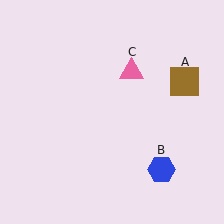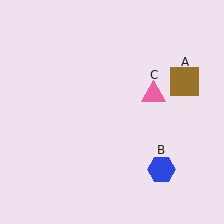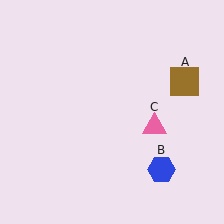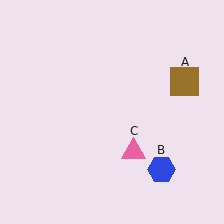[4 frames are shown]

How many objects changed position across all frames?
1 object changed position: pink triangle (object C).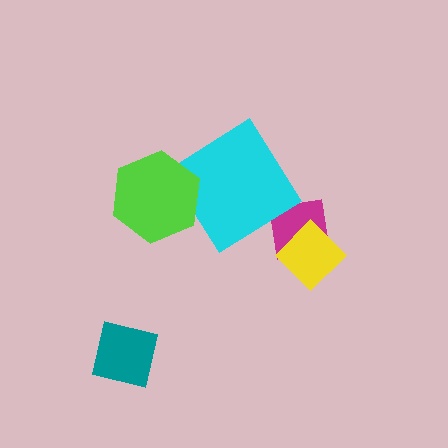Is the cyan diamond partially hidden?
Yes, it is partially covered by another shape.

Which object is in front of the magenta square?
The yellow diamond is in front of the magenta square.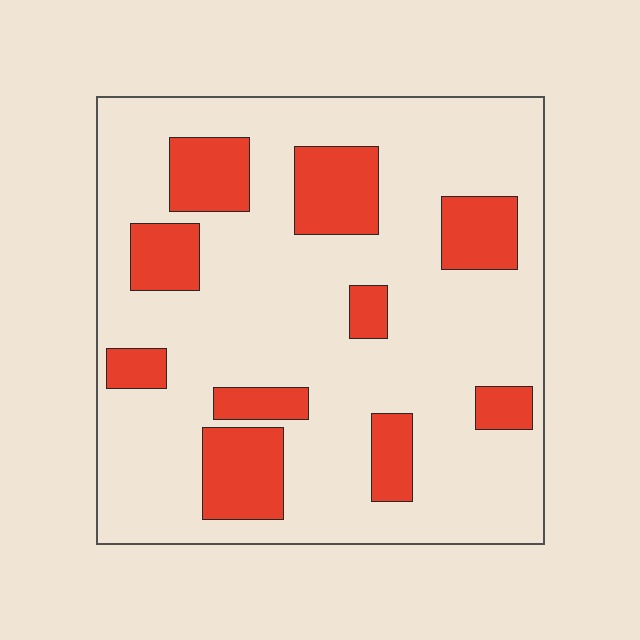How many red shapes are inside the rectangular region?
10.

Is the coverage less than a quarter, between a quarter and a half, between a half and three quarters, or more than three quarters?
Less than a quarter.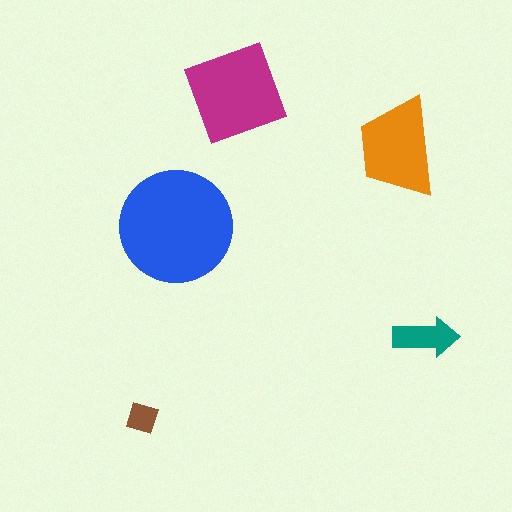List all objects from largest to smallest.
The blue circle, the magenta diamond, the orange trapezoid, the teal arrow, the brown square.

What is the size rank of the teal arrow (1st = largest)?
4th.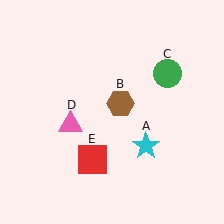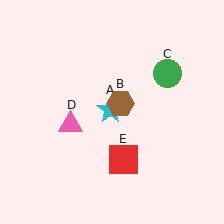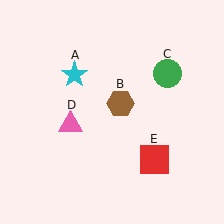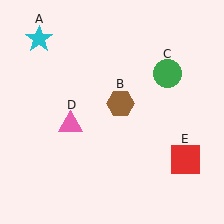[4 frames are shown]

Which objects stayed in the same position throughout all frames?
Brown hexagon (object B) and green circle (object C) and pink triangle (object D) remained stationary.